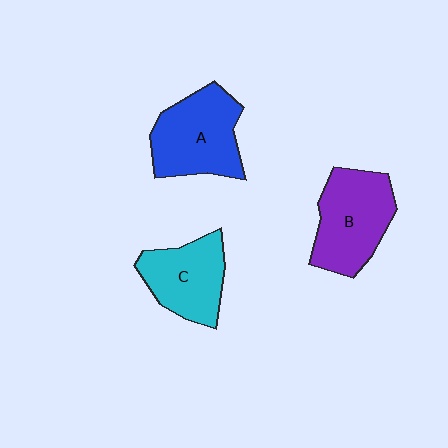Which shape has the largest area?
Shape A (blue).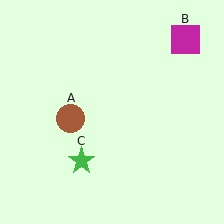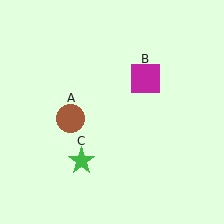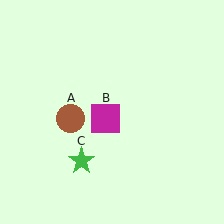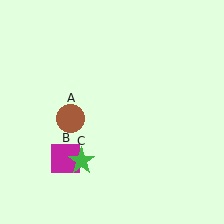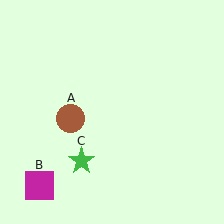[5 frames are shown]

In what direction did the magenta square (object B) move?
The magenta square (object B) moved down and to the left.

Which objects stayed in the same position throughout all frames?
Brown circle (object A) and green star (object C) remained stationary.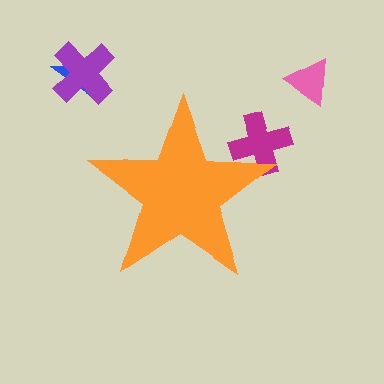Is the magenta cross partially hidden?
Yes, the magenta cross is partially hidden behind the orange star.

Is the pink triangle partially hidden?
No, the pink triangle is fully visible.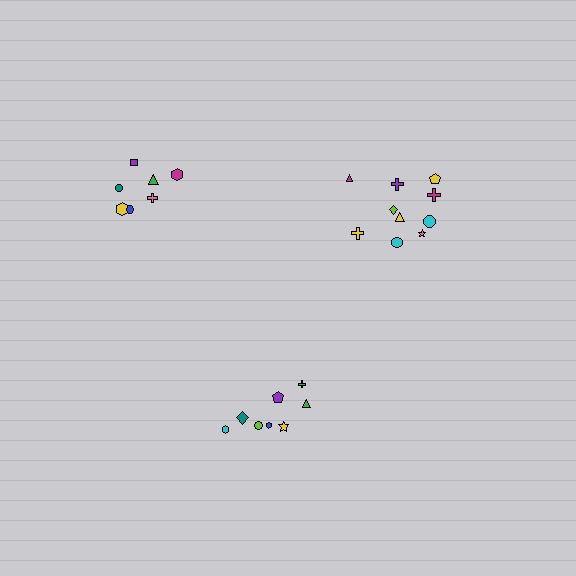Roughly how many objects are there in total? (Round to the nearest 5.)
Roughly 25 objects in total.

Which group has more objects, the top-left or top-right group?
The top-right group.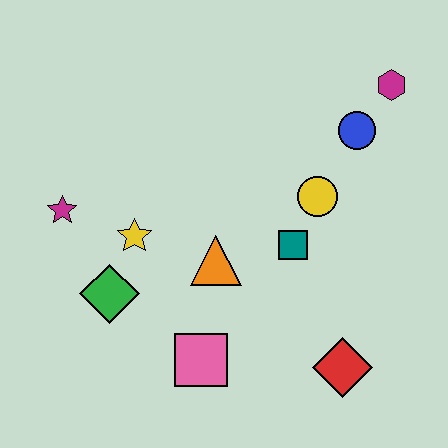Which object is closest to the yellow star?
The green diamond is closest to the yellow star.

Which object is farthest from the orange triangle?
The magenta hexagon is farthest from the orange triangle.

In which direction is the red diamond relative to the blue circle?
The red diamond is below the blue circle.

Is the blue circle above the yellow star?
Yes